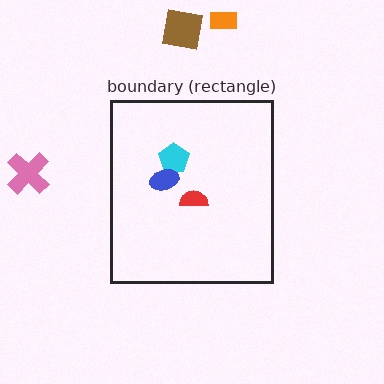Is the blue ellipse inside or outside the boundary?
Inside.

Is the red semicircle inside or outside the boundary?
Inside.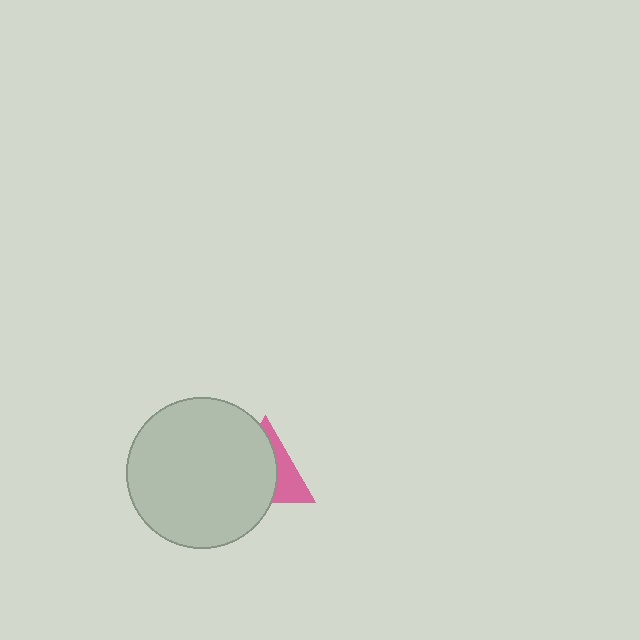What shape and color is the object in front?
The object in front is a light gray circle.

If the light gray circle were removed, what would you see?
You would see the complete pink triangle.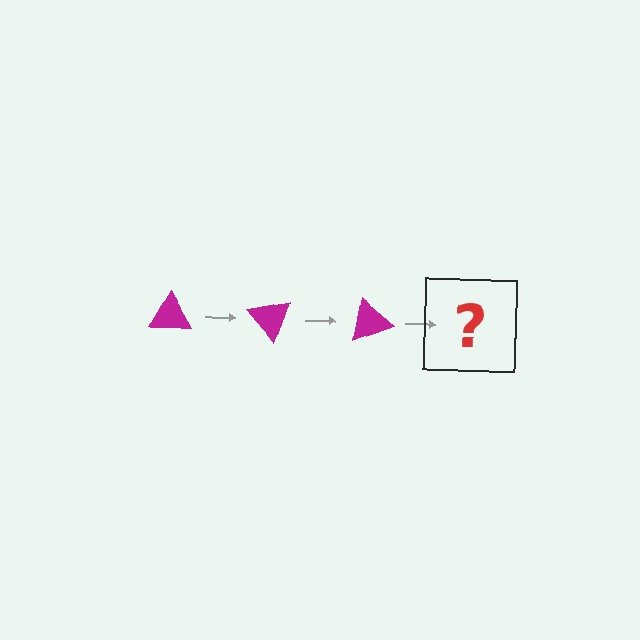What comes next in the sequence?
The next element should be a magenta triangle rotated 150 degrees.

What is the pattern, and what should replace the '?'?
The pattern is that the triangle rotates 50 degrees each step. The '?' should be a magenta triangle rotated 150 degrees.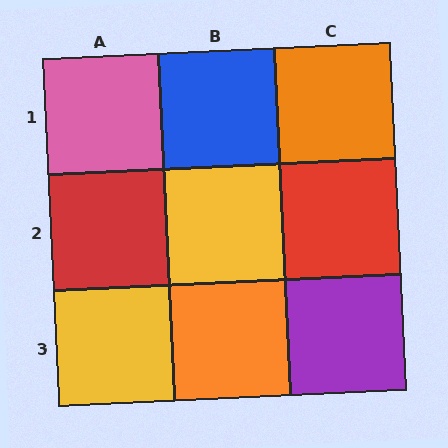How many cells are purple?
1 cell is purple.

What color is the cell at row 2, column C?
Red.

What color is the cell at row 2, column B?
Yellow.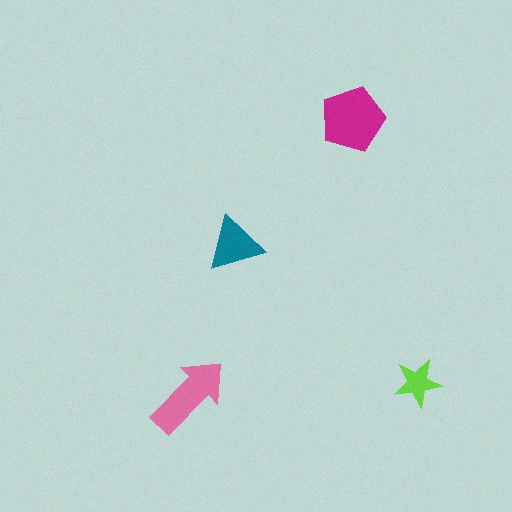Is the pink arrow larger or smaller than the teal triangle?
Larger.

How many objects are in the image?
There are 4 objects in the image.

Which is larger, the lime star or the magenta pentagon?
The magenta pentagon.